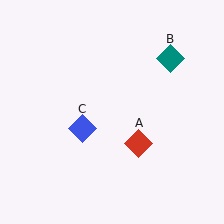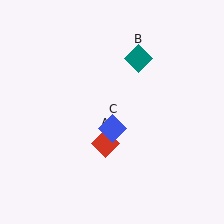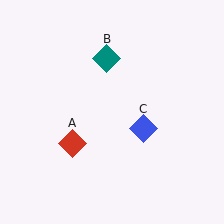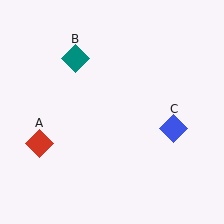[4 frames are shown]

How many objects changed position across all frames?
3 objects changed position: red diamond (object A), teal diamond (object B), blue diamond (object C).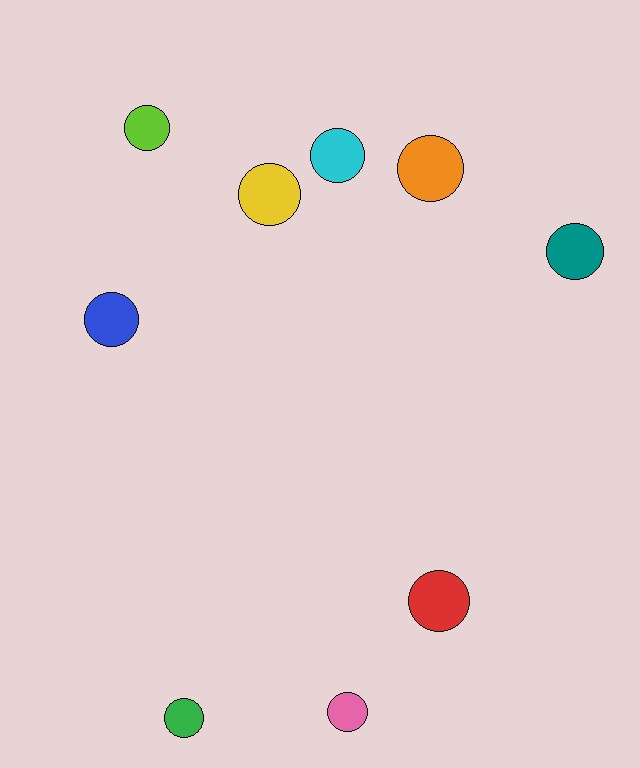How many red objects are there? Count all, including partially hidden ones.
There is 1 red object.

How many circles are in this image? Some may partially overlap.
There are 9 circles.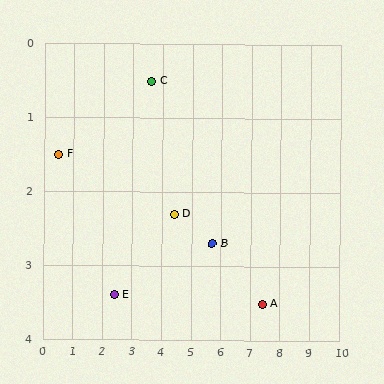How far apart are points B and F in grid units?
Points B and F are about 5.3 grid units apart.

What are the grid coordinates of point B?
Point B is at approximately (5.7, 2.7).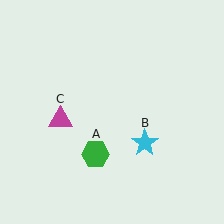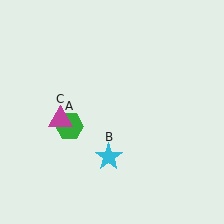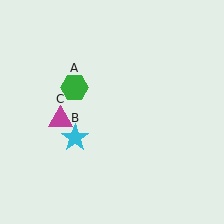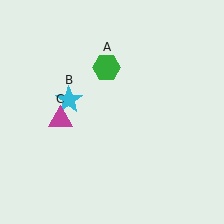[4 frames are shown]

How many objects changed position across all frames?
2 objects changed position: green hexagon (object A), cyan star (object B).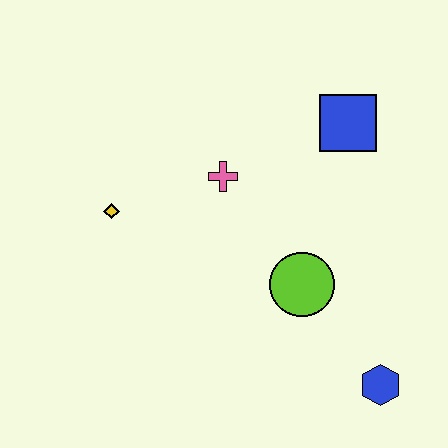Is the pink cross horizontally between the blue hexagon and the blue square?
No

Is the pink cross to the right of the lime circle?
No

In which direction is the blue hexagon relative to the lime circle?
The blue hexagon is below the lime circle.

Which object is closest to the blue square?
The pink cross is closest to the blue square.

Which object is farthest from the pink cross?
The blue hexagon is farthest from the pink cross.